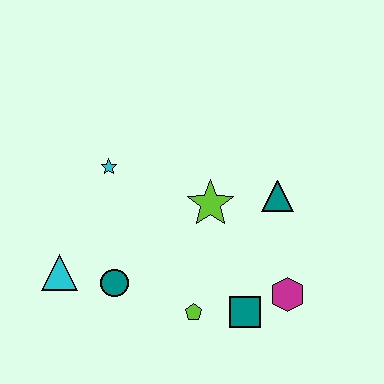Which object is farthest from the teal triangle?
The cyan triangle is farthest from the teal triangle.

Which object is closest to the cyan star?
The lime star is closest to the cyan star.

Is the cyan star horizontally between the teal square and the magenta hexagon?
No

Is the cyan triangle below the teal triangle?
Yes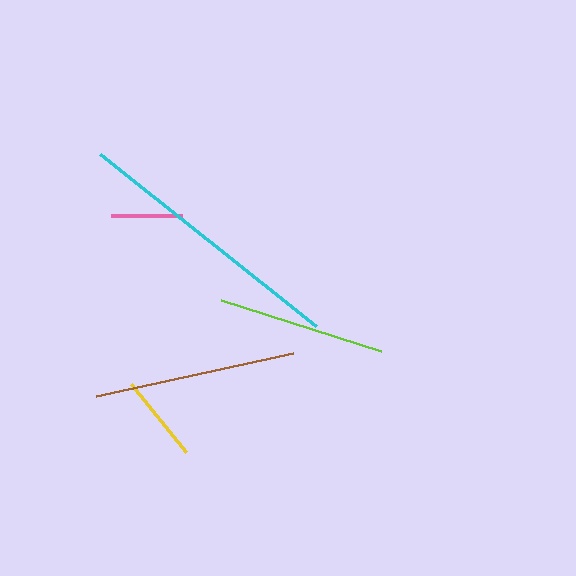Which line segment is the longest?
The cyan line is the longest at approximately 276 pixels.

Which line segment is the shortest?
The pink line is the shortest at approximately 71 pixels.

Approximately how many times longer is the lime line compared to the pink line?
The lime line is approximately 2.4 times the length of the pink line.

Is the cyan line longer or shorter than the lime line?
The cyan line is longer than the lime line.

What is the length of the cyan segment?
The cyan segment is approximately 276 pixels long.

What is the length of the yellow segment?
The yellow segment is approximately 88 pixels long.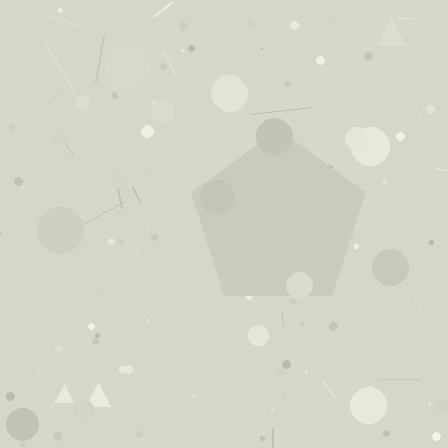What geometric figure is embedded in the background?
A pentagon is embedded in the background.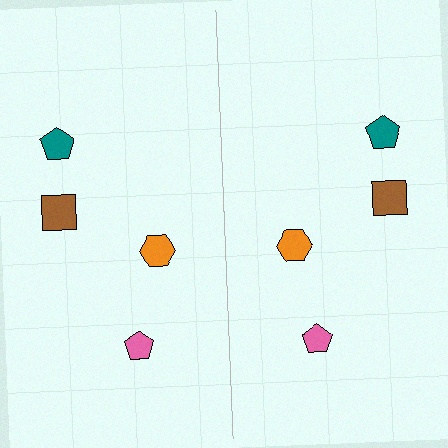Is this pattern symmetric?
Yes, this pattern has bilateral (reflection) symmetry.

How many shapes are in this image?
There are 8 shapes in this image.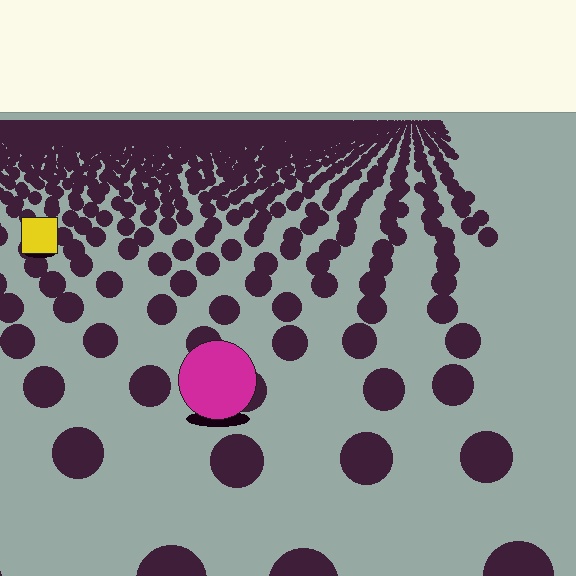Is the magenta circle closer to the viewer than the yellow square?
Yes. The magenta circle is closer — you can tell from the texture gradient: the ground texture is coarser near it.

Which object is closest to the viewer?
The magenta circle is closest. The texture marks near it are larger and more spread out.